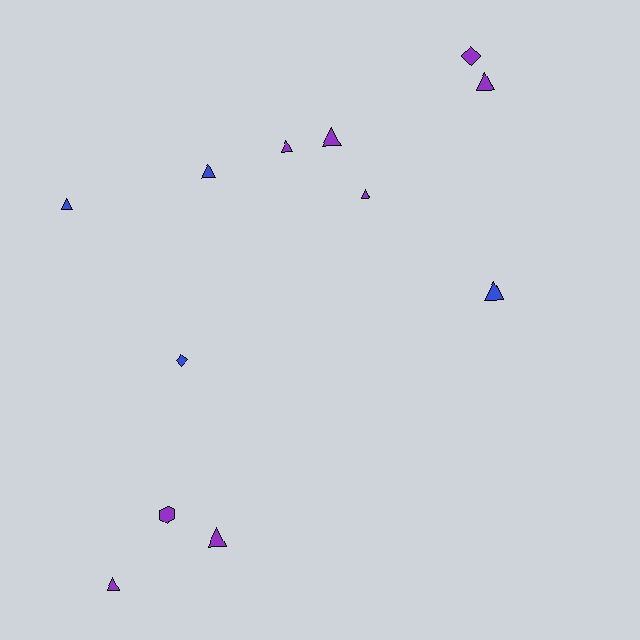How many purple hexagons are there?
There is 1 purple hexagon.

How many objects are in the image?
There are 12 objects.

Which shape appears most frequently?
Triangle, with 9 objects.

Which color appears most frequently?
Purple, with 8 objects.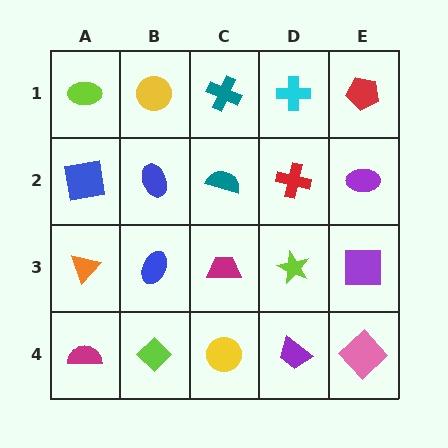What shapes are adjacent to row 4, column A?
An orange triangle (row 3, column A), a lime diamond (row 4, column B).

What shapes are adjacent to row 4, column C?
A magenta trapezoid (row 3, column C), a lime diamond (row 4, column B), a purple trapezoid (row 4, column D).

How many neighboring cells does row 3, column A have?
3.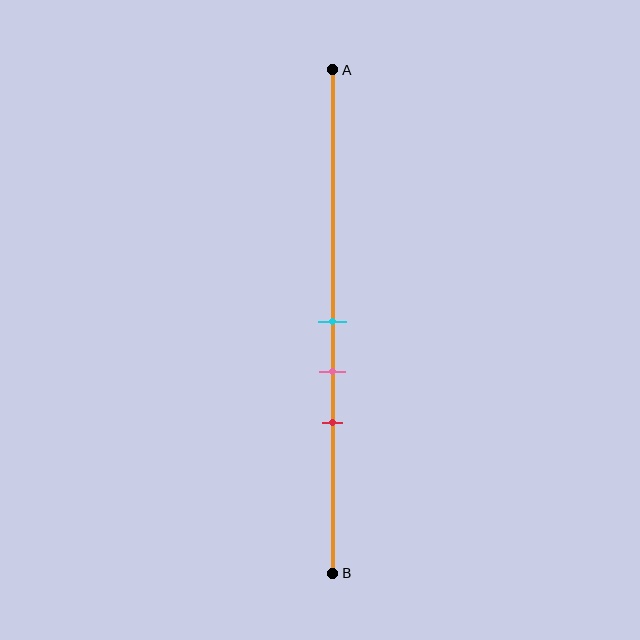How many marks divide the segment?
There are 3 marks dividing the segment.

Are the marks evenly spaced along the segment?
Yes, the marks are approximately evenly spaced.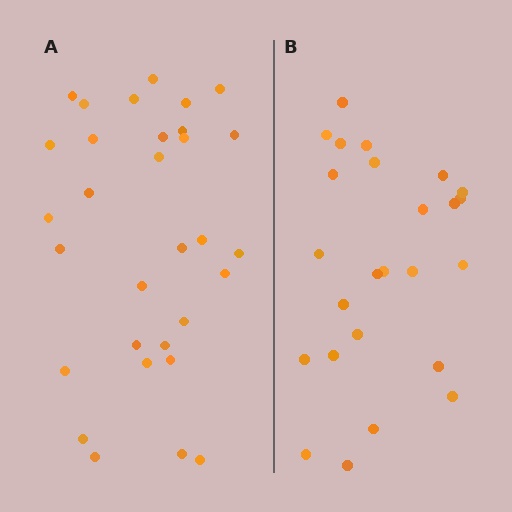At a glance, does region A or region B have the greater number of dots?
Region A (the left region) has more dots.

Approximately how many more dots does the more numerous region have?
Region A has about 6 more dots than region B.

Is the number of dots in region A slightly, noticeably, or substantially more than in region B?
Region A has only slightly more — the two regions are fairly close. The ratio is roughly 1.2 to 1.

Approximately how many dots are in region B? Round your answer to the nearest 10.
About 20 dots. (The exact count is 25, which rounds to 20.)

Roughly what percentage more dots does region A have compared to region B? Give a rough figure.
About 25% more.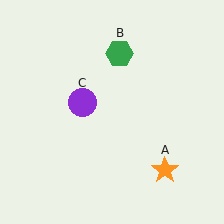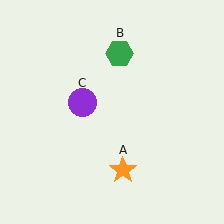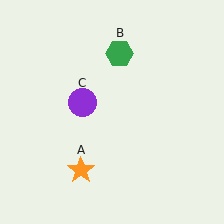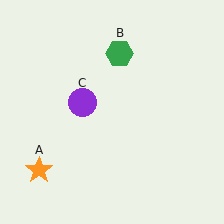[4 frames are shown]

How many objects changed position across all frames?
1 object changed position: orange star (object A).